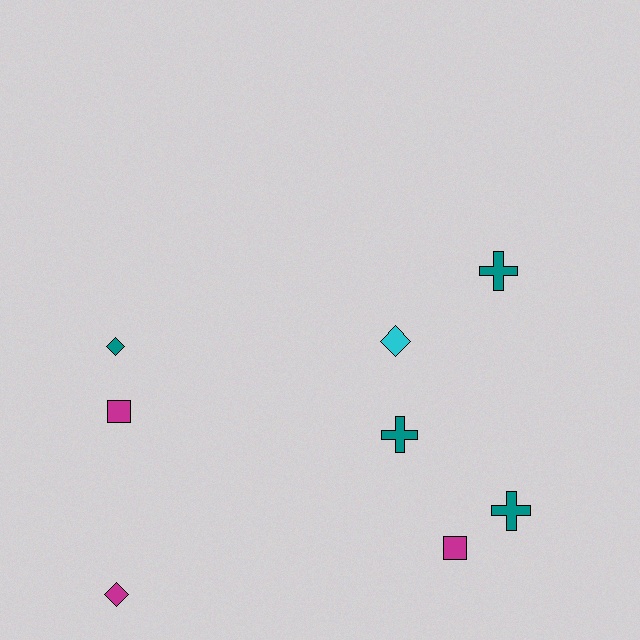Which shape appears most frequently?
Diamond, with 3 objects.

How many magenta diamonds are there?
There is 1 magenta diamond.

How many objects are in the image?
There are 8 objects.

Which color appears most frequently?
Teal, with 4 objects.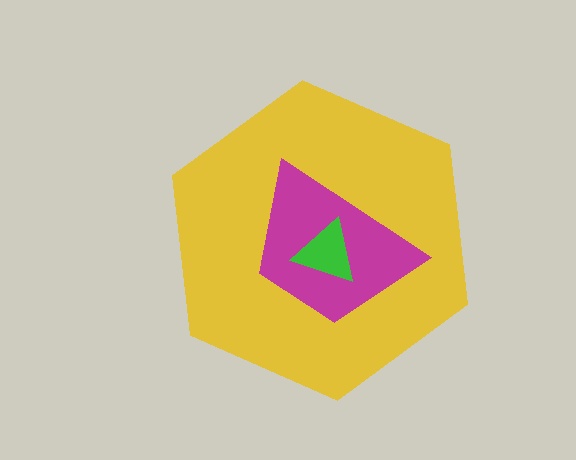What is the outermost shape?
The yellow hexagon.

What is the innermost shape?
The green triangle.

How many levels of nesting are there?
3.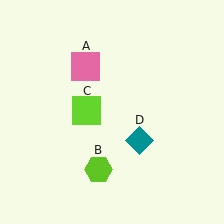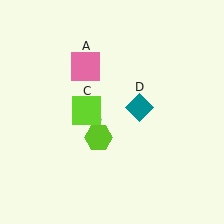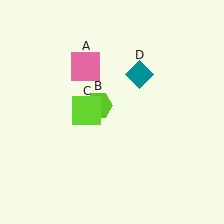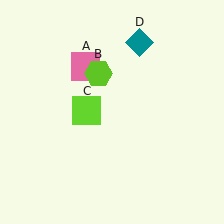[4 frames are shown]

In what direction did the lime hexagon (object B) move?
The lime hexagon (object B) moved up.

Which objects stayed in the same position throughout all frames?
Pink square (object A) and lime square (object C) remained stationary.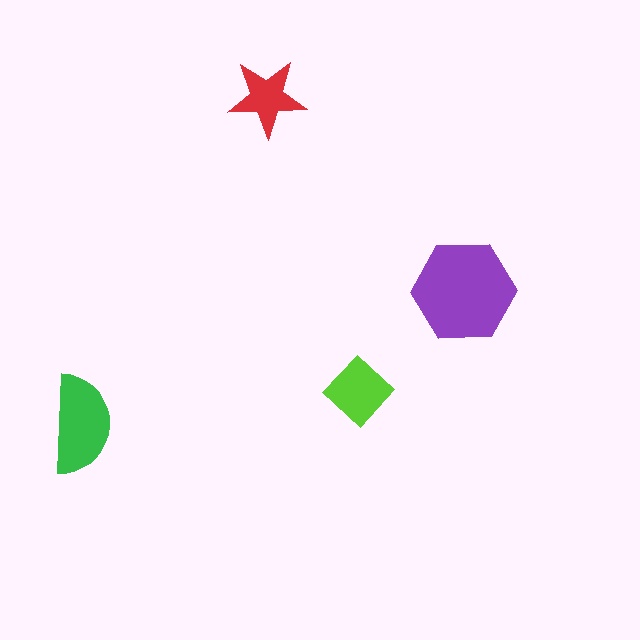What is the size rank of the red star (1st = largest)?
4th.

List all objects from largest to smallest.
The purple hexagon, the green semicircle, the lime diamond, the red star.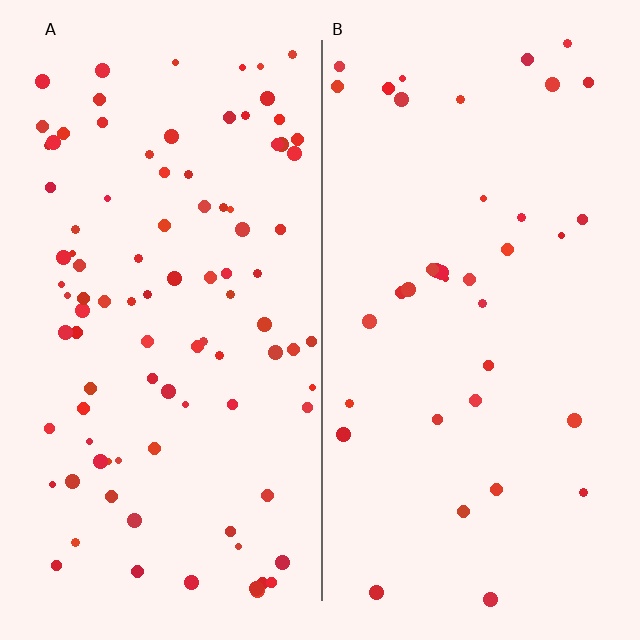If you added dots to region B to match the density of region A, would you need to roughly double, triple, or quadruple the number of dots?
Approximately double.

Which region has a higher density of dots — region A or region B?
A (the left).